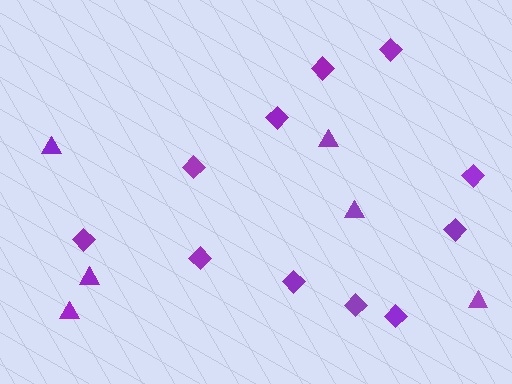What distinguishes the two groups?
There are 2 groups: one group of diamonds (11) and one group of triangles (6).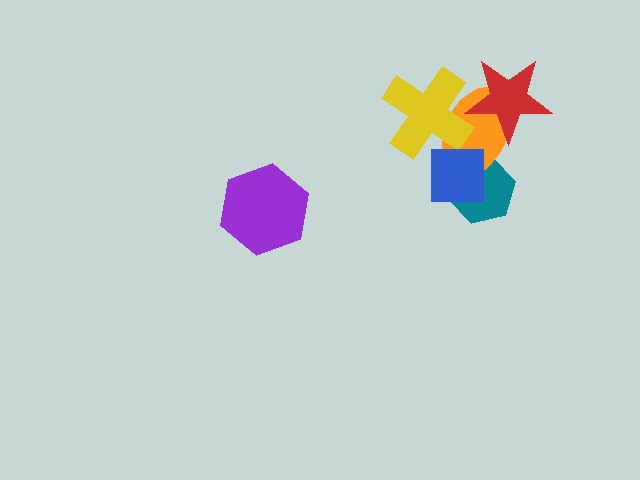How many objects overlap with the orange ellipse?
4 objects overlap with the orange ellipse.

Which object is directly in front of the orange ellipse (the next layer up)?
The red star is directly in front of the orange ellipse.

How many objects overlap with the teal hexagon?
2 objects overlap with the teal hexagon.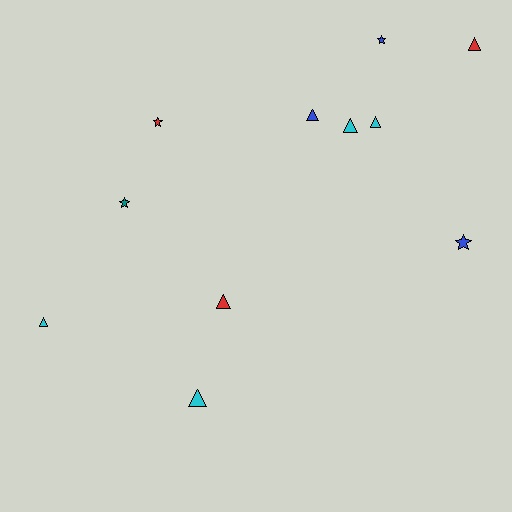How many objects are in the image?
There are 11 objects.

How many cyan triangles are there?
There are 4 cyan triangles.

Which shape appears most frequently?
Triangle, with 7 objects.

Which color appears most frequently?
Cyan, with 4 objects.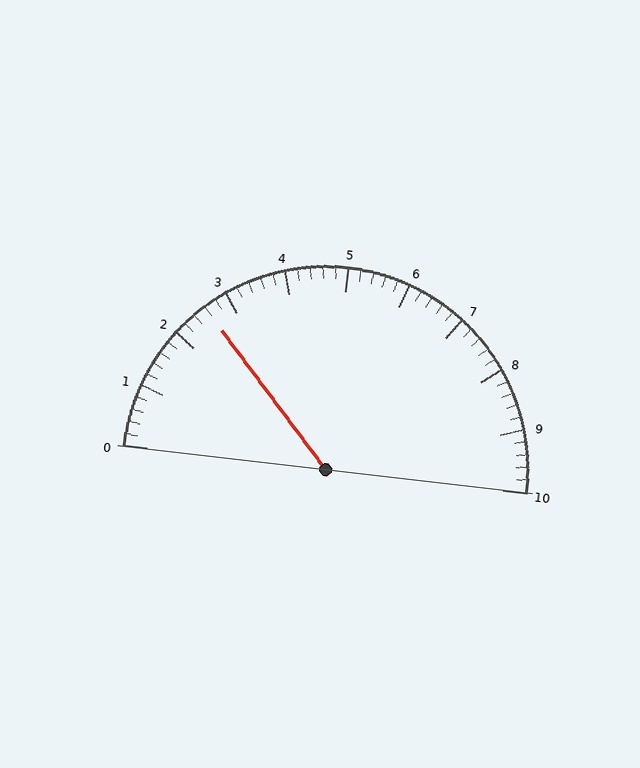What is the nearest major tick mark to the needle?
The nearest major tick mark is 3.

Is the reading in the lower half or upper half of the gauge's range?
The reading is in the lower half of the range (0 to 10).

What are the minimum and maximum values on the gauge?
The gauge ranges from 0 to 10.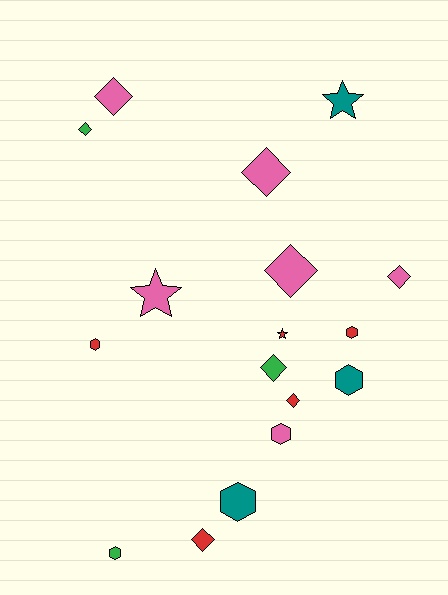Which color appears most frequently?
Pink, with 6 objects.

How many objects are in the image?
There are 17 objects.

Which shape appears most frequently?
Diamond, with 8 objects.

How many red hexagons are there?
There are 2 red hexagons.